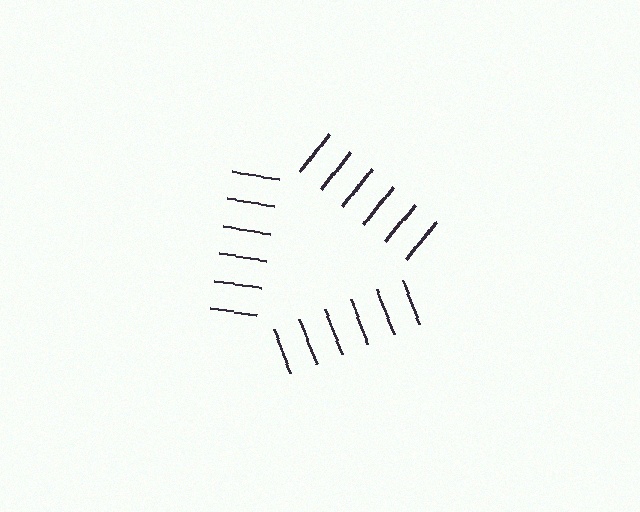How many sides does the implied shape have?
3 sides — the line-ends trace a triangle.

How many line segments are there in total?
18 — 6 along each of the 3 edges.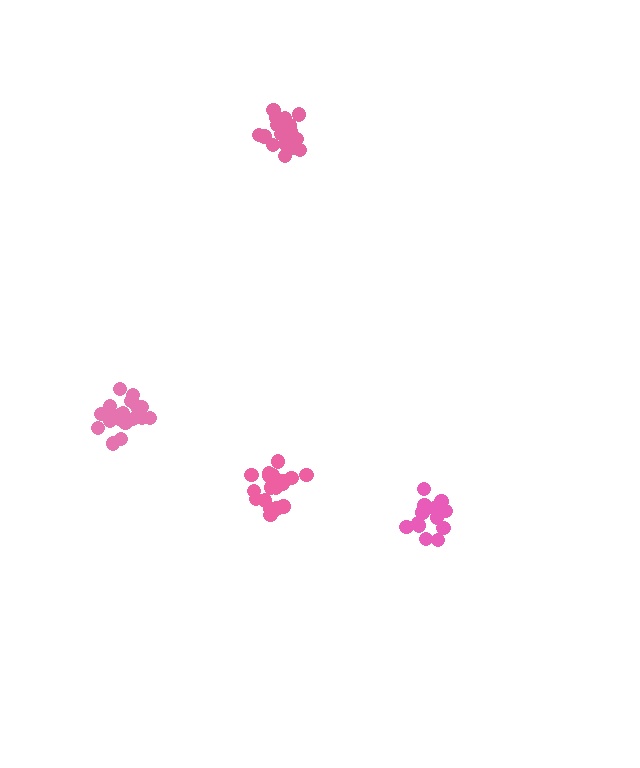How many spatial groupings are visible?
There are 4 spatial groupings.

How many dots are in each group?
Group 1: 19 dots, Group 2: 15 dots, Group 3: 20 dots, Group 4: 20 dots (74 total).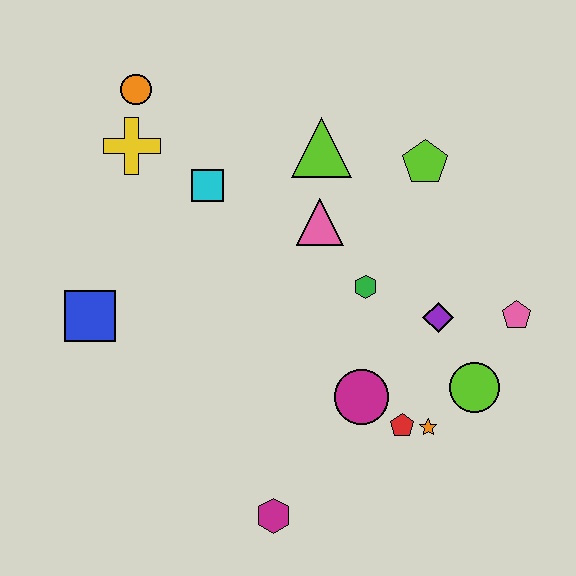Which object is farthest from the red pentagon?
The orange circle is farthest from the red pentagon.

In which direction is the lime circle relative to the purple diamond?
The lime circle is below the purple diamond.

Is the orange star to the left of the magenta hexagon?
No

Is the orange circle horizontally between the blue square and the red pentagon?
Yes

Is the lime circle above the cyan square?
No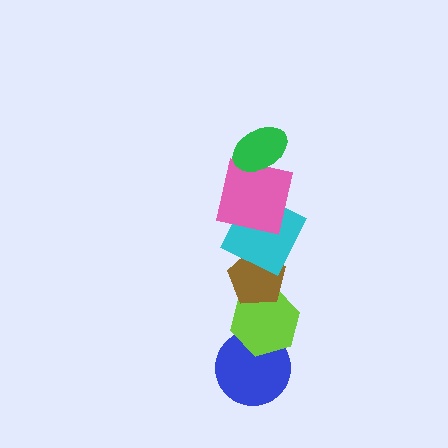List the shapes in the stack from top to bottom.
From top to bottom: the green ellipse, the pink square, the cyan square, the brown pentagon, the lime hexagon, the blue circle.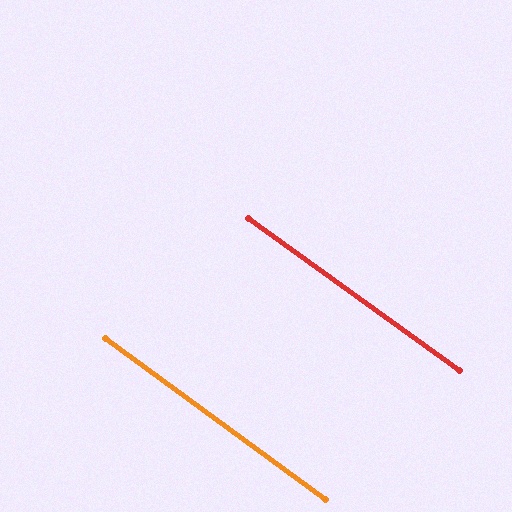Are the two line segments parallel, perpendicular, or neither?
Parallel — their directions differ by only 0.5°.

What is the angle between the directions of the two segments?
Approximately 1 degree.